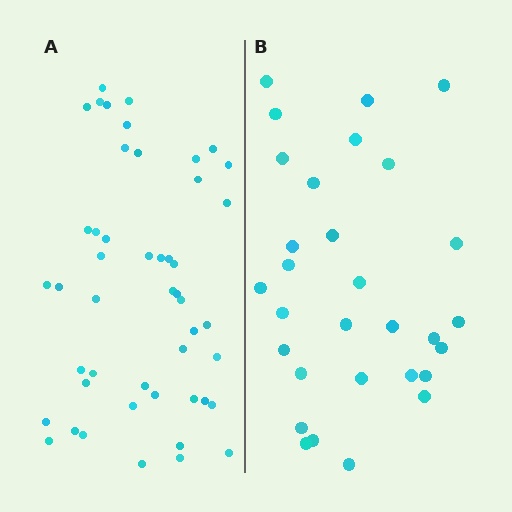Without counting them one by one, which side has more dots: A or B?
Region A (the left region) has more dots.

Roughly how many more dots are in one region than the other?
Region A has approximately 20 more dots than region B.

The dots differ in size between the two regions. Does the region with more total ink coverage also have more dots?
No. Region B has more total ink coverage because its dots are larger, but region A actually contains more individual dots. Total area can be misleading — the number of items is what matters here.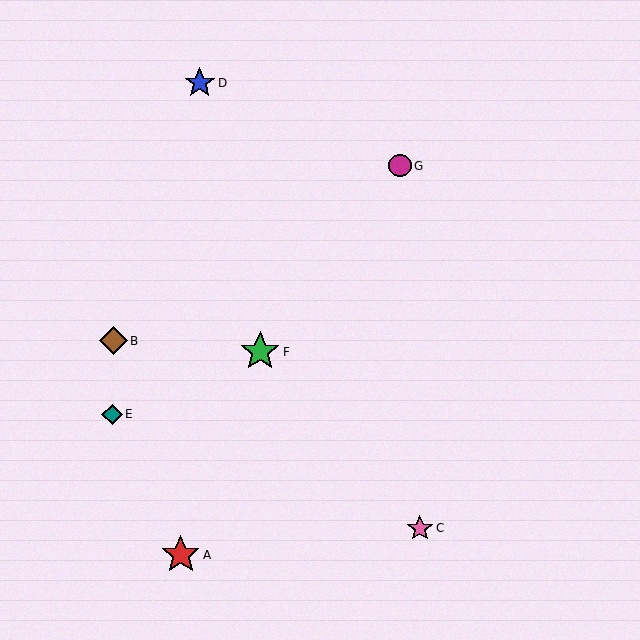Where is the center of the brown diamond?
The center of the brown diamond is at (113, 341).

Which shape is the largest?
The green star (labeled F) is the largest.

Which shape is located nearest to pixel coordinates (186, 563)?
The red star (labeled A) at (181, 555) is nearest to that location.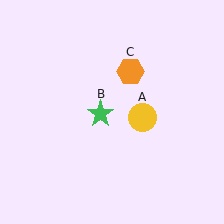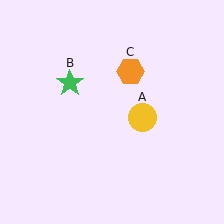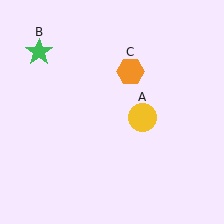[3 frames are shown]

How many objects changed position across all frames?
1 object changed position: green star (object B).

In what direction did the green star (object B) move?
The green star (object B) moved up and to the left.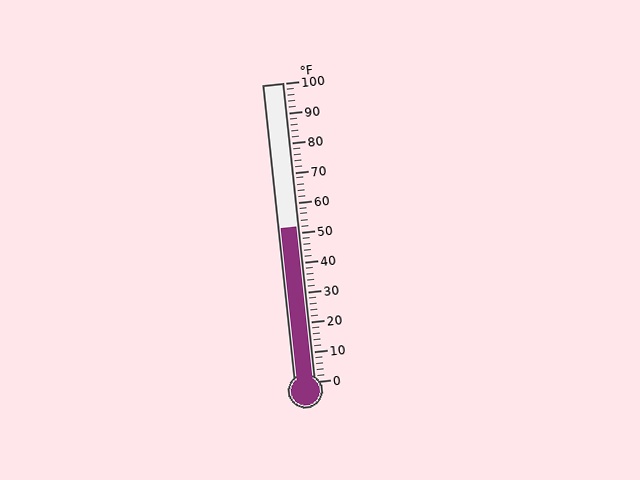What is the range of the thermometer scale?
The thermometer scale ranges from 0°F to 100°F.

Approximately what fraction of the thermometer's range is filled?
The thermometer is filled to approximately 50% of its range.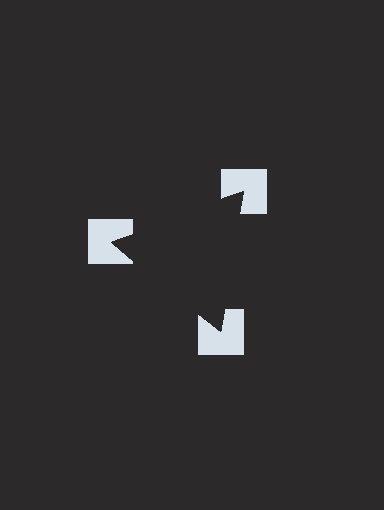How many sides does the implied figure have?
3 sides.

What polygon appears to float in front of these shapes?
An illusory triangle — its edges are inferred from the aligned wedge cuts in the notched squares, not physically drawn.